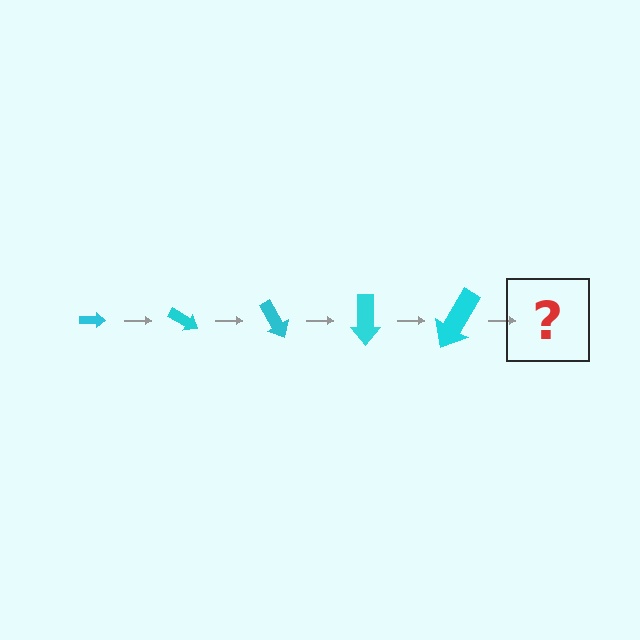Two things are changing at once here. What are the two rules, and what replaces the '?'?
The two rules are that the arrow grows larger each step and it rotates 30 degrees each step. The '?' should be an arrow, larger than the previous one and rotated 150 degrees from the start.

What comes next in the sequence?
The next element should be an arrow, larger than the previous one and rotated 150 degrees from the start.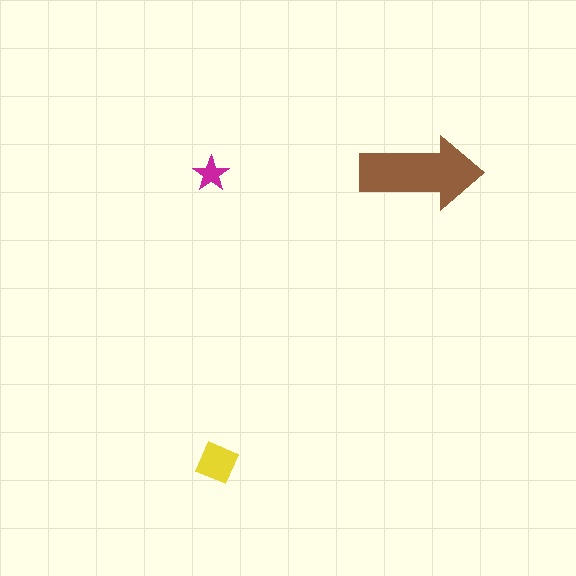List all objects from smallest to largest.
The magenta star, the yellow diamond, the brown arrow.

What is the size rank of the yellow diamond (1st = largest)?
2nd.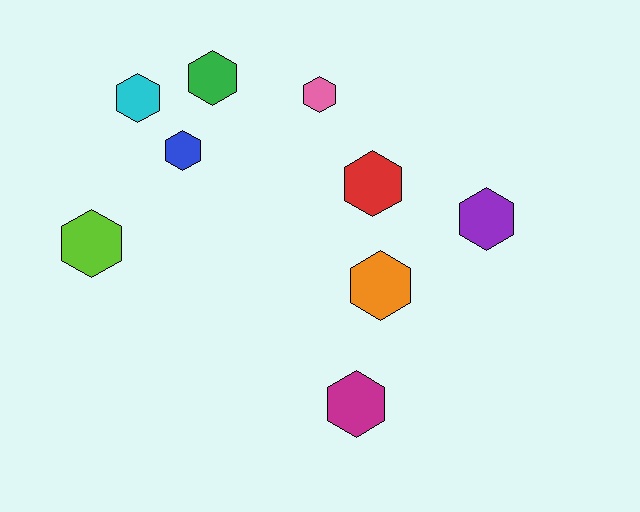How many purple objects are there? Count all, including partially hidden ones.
There is 1 purple object.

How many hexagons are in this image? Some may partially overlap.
There are 9 hexagons.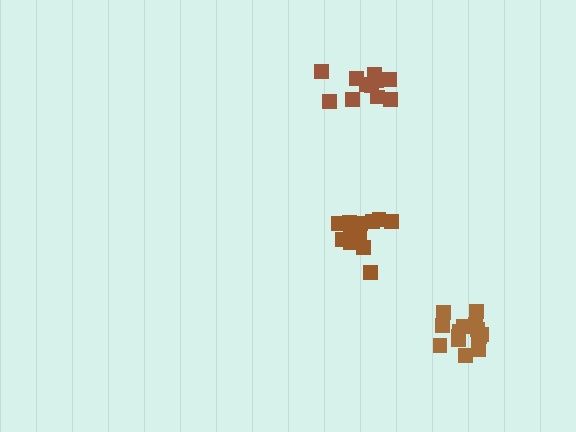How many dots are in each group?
Group 1: 14 dots, Group 2: 12 dots, Group 3: 16 dots (42 total).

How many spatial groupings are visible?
There are 3 spatial groupings.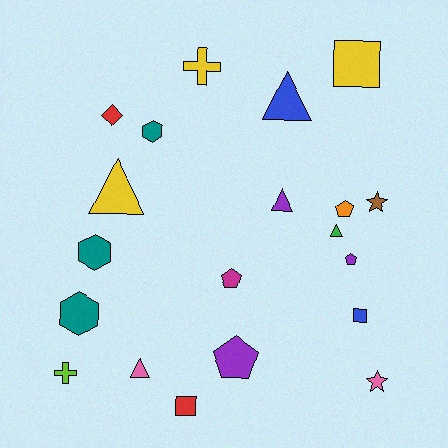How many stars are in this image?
There are 2 stars.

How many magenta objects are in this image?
There is 1 magenta object.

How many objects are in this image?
There are 20 objects.